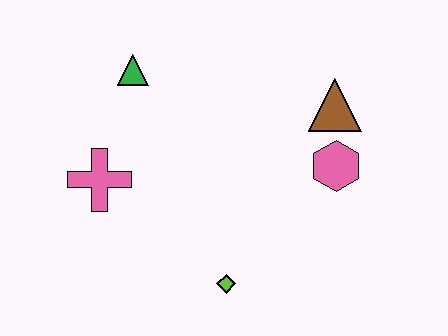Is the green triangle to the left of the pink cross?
No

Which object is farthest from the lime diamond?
The green triangle is farthest from the lime diamond.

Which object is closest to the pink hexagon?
The brown triangle is closest to the pink hexagon.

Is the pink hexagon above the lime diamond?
Yes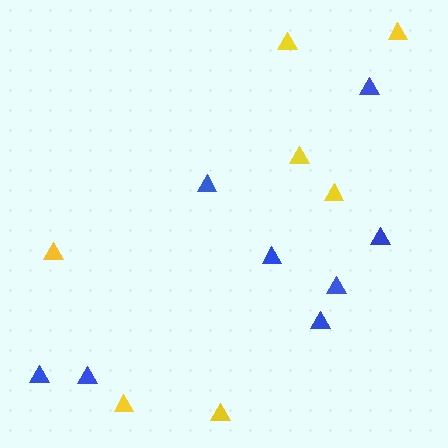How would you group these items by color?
There are 2 groups: one group of yellow triangles (7) and one group of blue triangles (8).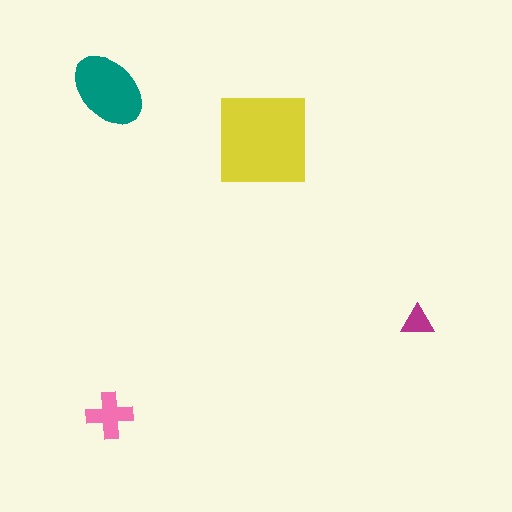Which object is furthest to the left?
The teal ellipse is leftmost.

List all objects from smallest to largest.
The magenta triangle, the pink cross, the teal ellipse, the yellow square.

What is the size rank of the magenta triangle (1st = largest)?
4th.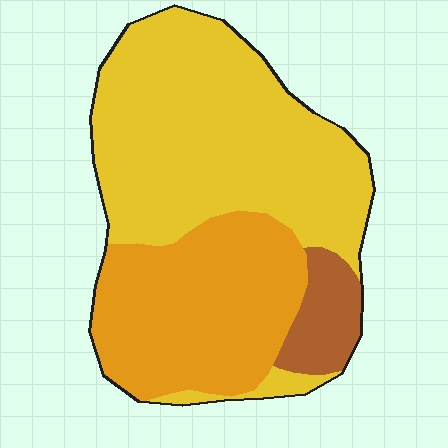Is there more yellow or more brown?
Yellow.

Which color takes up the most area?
Yellow, at roughly 55%.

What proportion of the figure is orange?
Orange takes up between a quarter and a half of the figure.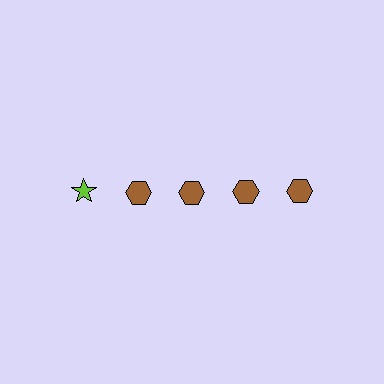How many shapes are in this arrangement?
There are 5 shapes arranged in a grid pattern.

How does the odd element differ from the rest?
It differs in both color (lime instead of brown) and shape (star instead of hexagon).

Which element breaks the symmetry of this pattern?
The lime star in the top row, leftmost column breaks the symmetry. All other shapes are brown hexagons.